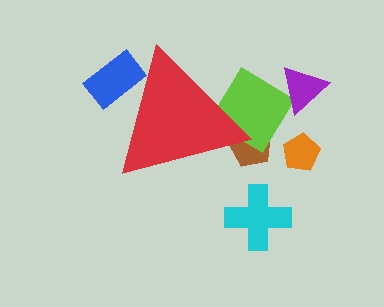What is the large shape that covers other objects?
A red triangle.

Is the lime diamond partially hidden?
Yes, the lime diamond is partially hidden behind the red triangle.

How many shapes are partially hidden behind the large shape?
3 shapes are partially hidden.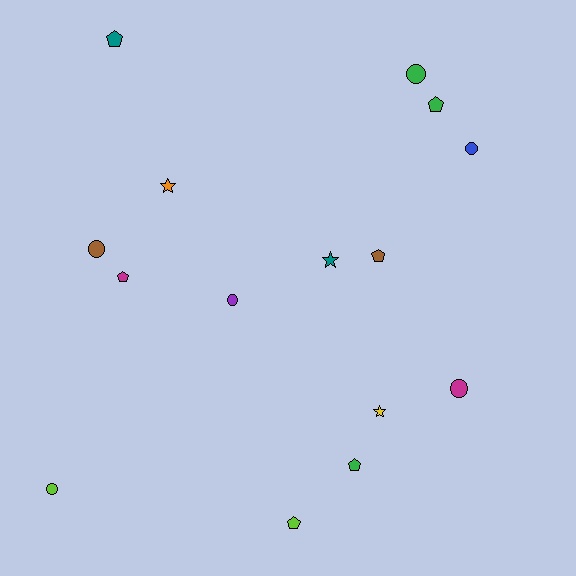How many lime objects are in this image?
There are 2 lime objects.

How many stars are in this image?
There are 3 stars.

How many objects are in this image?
There are 15 objects.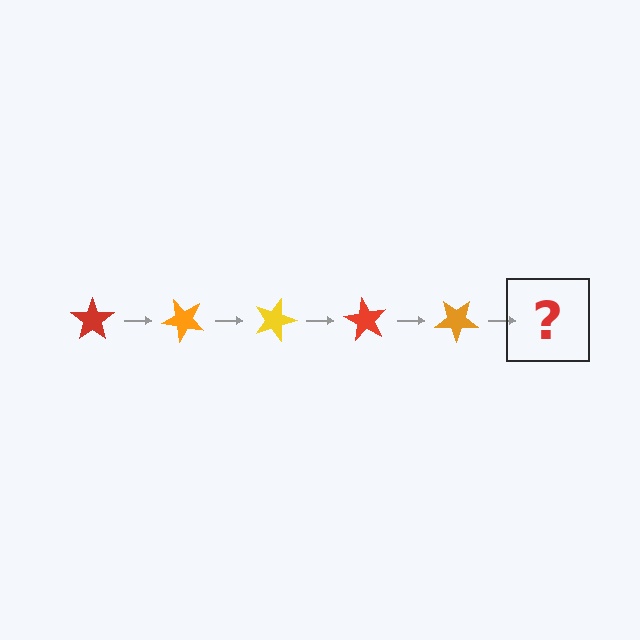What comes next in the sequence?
The next element should be a yellow star, rotated 225 degrees from the start.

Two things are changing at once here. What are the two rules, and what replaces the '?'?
The two rules are that it rotates 45 degrees each step and the color cycles through red, orange, and yellow. The '?' should be a yellow star, rotated 225 degrees from the start.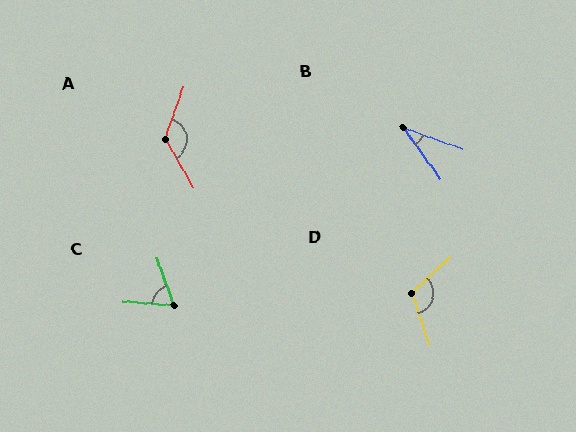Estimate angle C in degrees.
Approximately 66 degrees.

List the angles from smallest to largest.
B (34°), C (66°), D (114°), A (130°).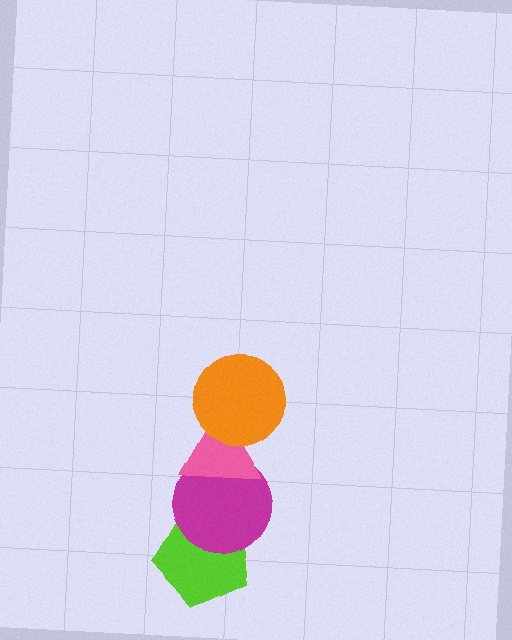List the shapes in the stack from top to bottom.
From top to bottom: the orange circle, the pink triangle, the magenta circle, the lime pentagon.